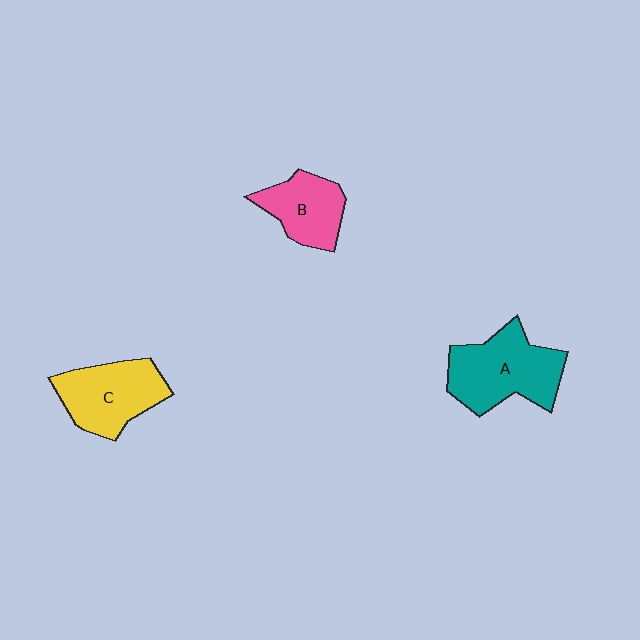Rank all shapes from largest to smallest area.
From largest to smallest: A (teal), C (yellow), B (pink).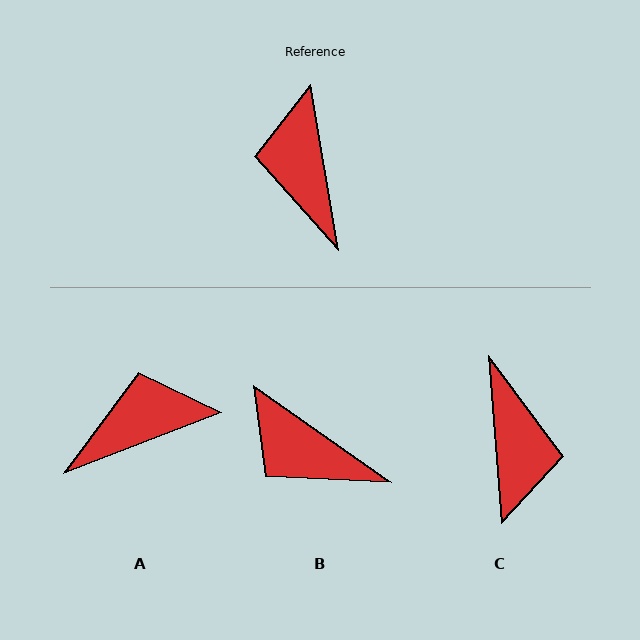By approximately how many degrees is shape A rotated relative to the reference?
Approximately 78 degrees clockwise.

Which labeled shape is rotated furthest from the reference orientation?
C, about 175 degrees away.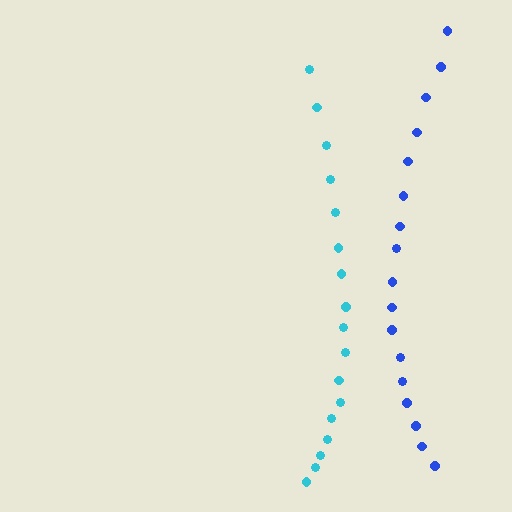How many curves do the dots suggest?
There are 2 distinct paths.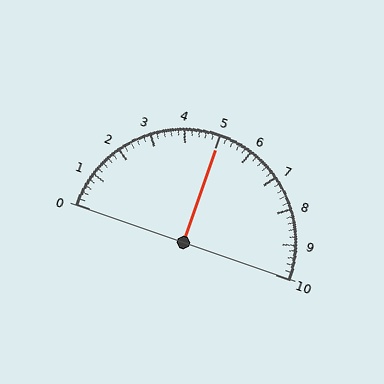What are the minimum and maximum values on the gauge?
The gauge ranges from 0 to 10.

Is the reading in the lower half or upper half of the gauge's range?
The reading is in the upper half of the range (0 to 10).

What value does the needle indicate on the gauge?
The needle indicates approximately 5.0.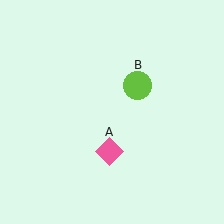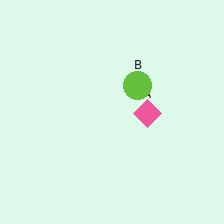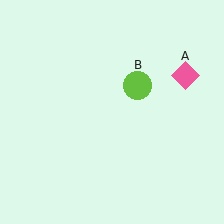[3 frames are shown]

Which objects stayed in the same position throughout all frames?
Lime circle (object B) remained stationary.